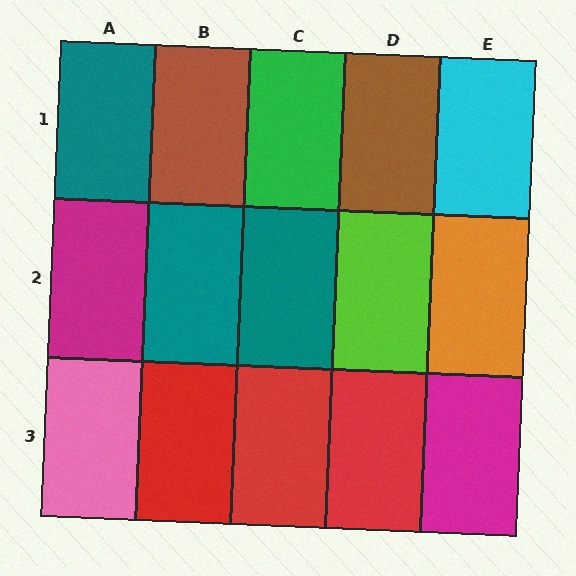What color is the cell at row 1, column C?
Green.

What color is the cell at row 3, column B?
Red.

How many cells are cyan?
1 cell is cyan.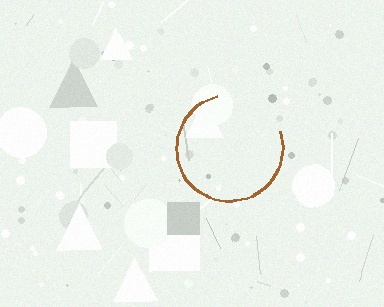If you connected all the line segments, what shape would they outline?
They would outline a circle.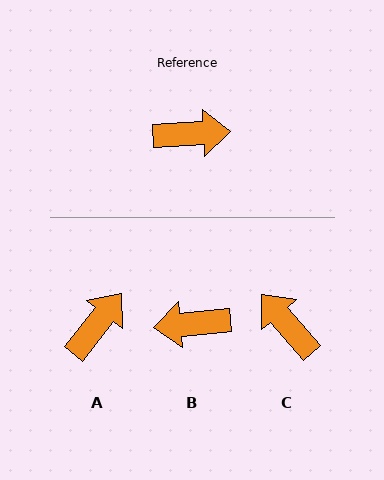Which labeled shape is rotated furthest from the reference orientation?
B, about 178 degrees away.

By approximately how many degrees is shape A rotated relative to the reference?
Approximately 49 degrees counter-clockwise.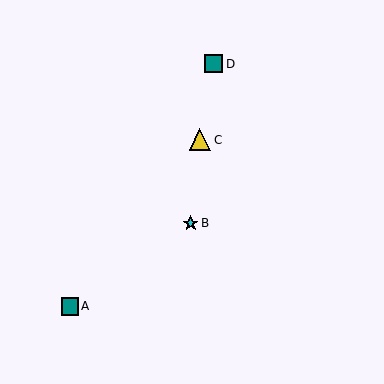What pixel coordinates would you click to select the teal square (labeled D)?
Click at (213, 64) to select the teal square D.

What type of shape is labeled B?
Shape B is a cyan star.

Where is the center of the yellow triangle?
The center of the yellow triangle is at (200, 140).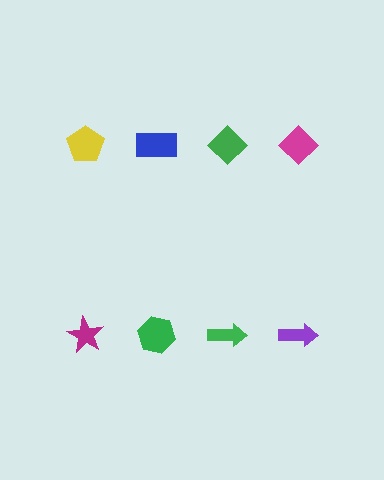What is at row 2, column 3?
A green arrow.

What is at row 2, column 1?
A magenta star.